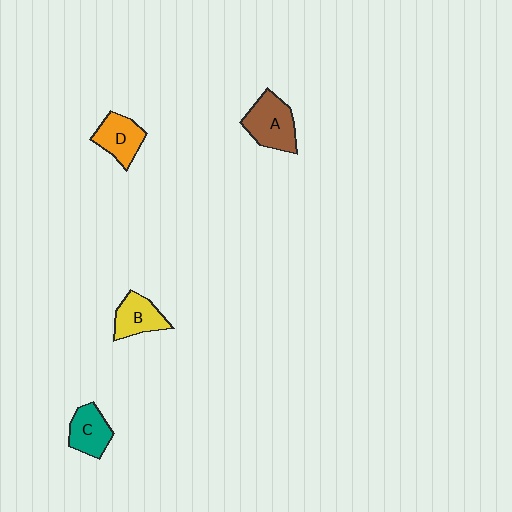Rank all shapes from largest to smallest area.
From largest to smallest: A (brown), D (orange), B (yellow), C (teal).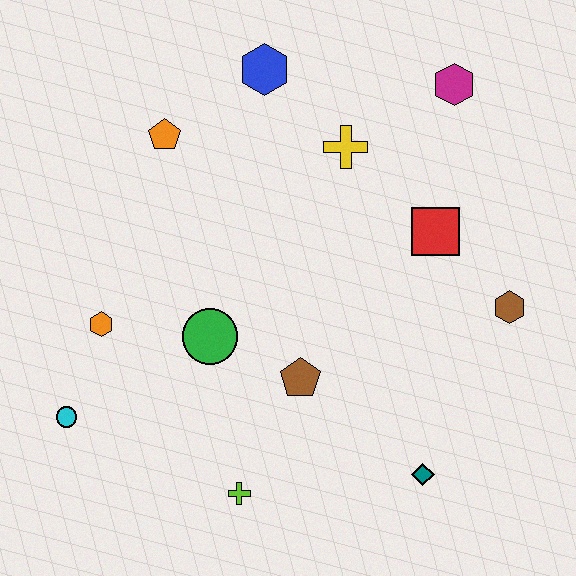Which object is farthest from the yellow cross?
The cyan circle is farthest from the yellow cross.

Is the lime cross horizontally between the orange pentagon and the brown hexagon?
Yes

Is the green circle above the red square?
No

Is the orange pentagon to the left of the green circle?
Yes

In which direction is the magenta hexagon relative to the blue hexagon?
The magenta hexagon is to the right of the blue hexagon.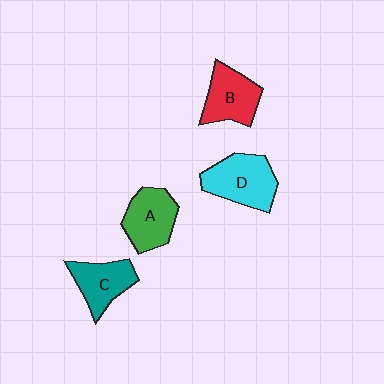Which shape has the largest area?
Shape D (cyan).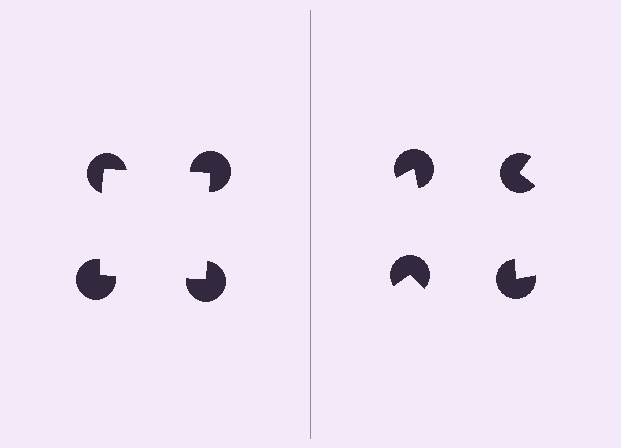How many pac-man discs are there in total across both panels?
8 — 4 on each side.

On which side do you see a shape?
An illusory square appears on the left side. On the right side the wedge cuts are rotated, so no coherent shape forms.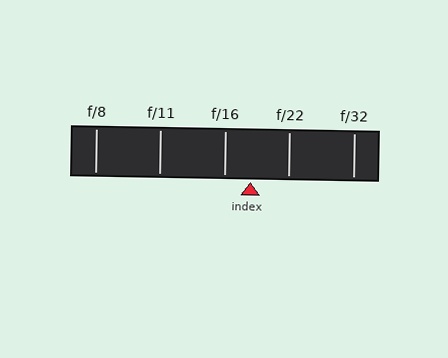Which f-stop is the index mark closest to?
The index mark is closest to f/16.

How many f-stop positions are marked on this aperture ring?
There are 5 f-stop positions marked.